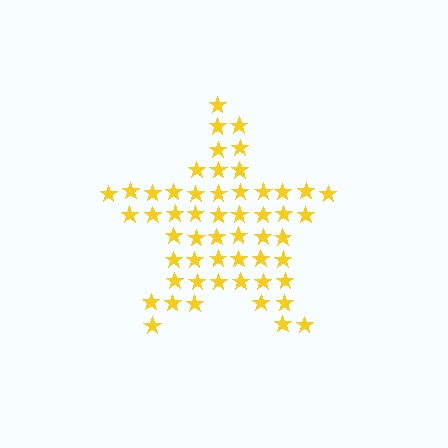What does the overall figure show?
The overall figure shows a star.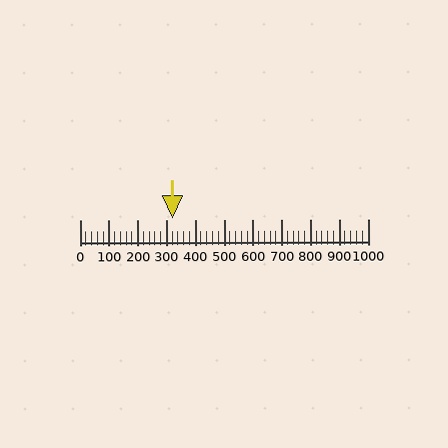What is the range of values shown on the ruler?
The ruler shows values from 0 to 1000.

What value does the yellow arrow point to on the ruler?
The yellow arrow points to approximately 320.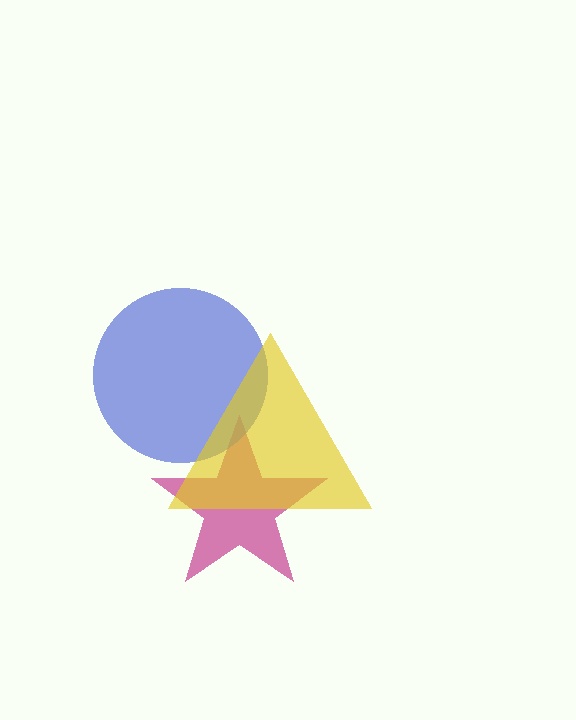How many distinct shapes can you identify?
There are 3 distinct shapes: a magenta star, a blue circle, a yellow triangle.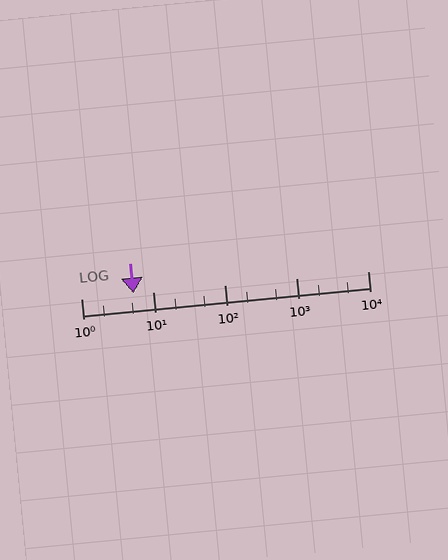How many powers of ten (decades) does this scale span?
The scale spans 4 decades, from 1 to 10000.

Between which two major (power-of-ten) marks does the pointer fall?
The pointer is between 1 and 10.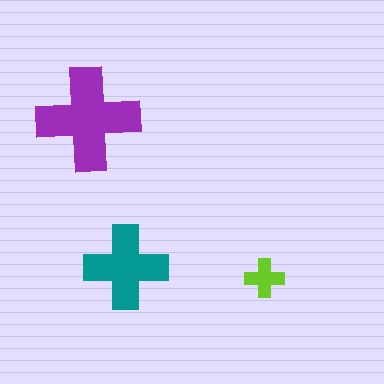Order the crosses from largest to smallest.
the purple one, the teal one, the lime one.